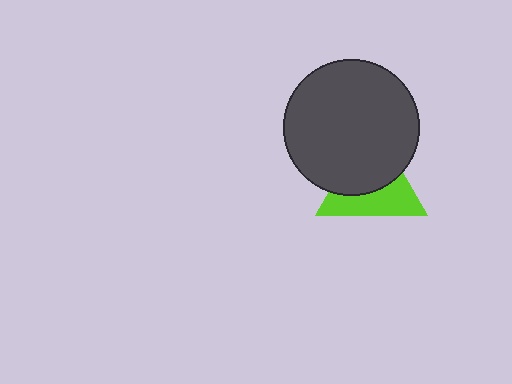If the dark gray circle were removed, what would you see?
You would see the complete lime triangle.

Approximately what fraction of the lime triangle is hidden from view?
Roughly 54% of the lime triangle is hidden behind the dark gray circle.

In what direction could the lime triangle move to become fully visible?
The lime triangle could move down. That would shift it out from behind the dark gray circle entirely.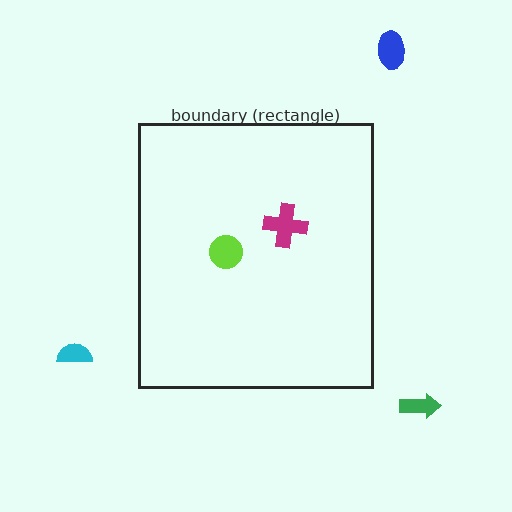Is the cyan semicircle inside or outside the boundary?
Outside.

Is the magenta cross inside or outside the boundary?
Inside.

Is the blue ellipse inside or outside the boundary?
Outside.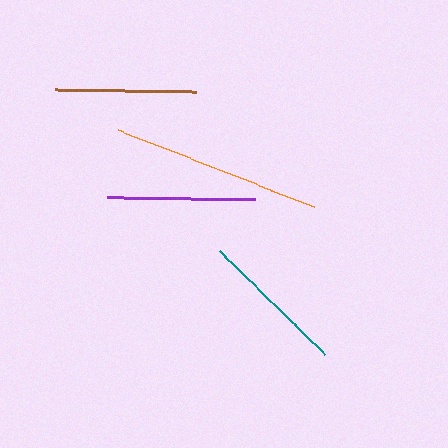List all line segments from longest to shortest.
From longest to shortest: orange, purple, teal, brown.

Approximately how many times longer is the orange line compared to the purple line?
The orange line is approximately 1.4 times the length of the purple line.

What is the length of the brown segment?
The brown segment is approximately 142 pixels long.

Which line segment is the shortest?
The brown line is the shortest at approximately 142 pixels.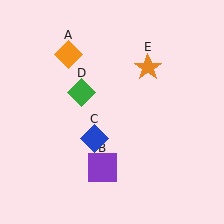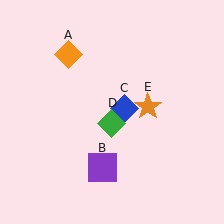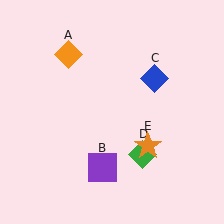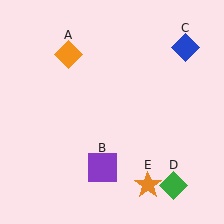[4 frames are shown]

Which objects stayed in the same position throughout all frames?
Orange diamond (object A) and purple square (object B) remained stationary.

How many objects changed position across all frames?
3 objects changed position: blue diamond (object C), green diamond (object D), orange star (object E).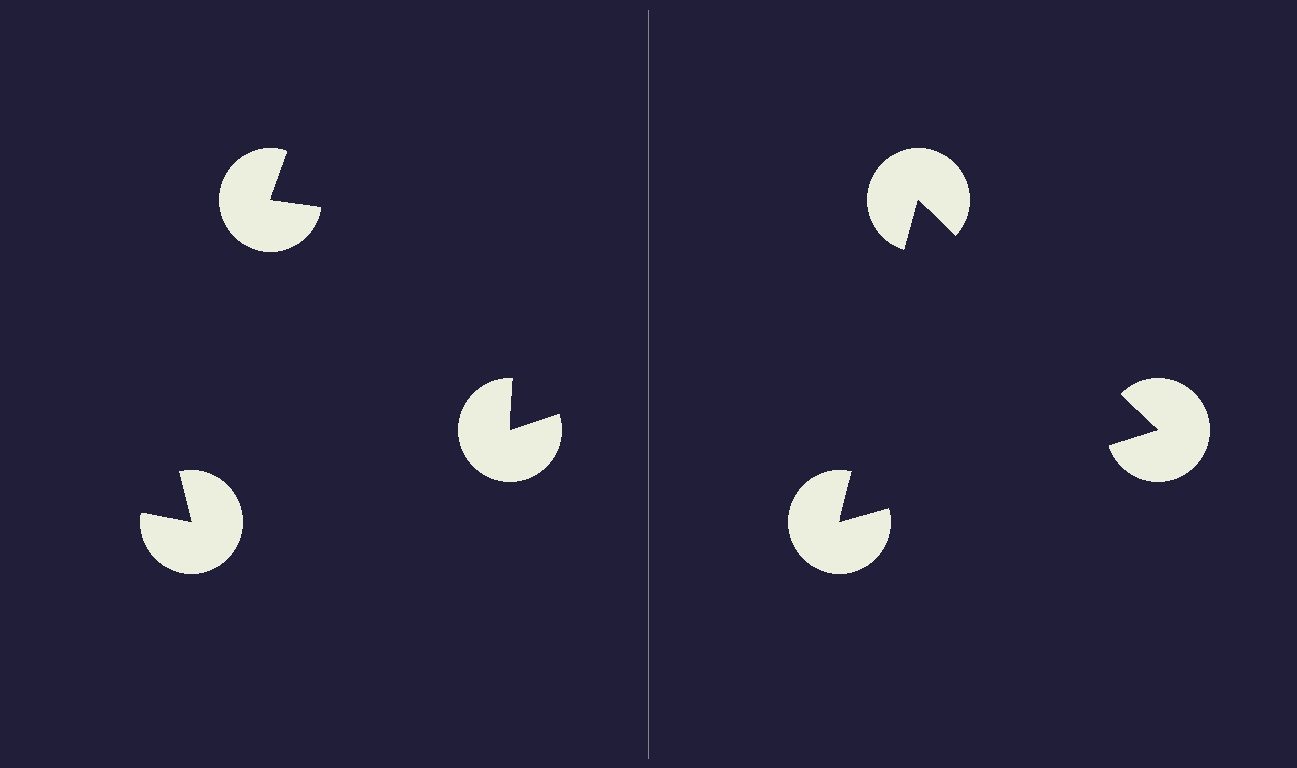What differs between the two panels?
The pac-man discs are positioned identically on both sides; only the wedge orientations differ. On the right they align to a triangle; on the left they are misaligned.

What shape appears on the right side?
An illusory triangle.